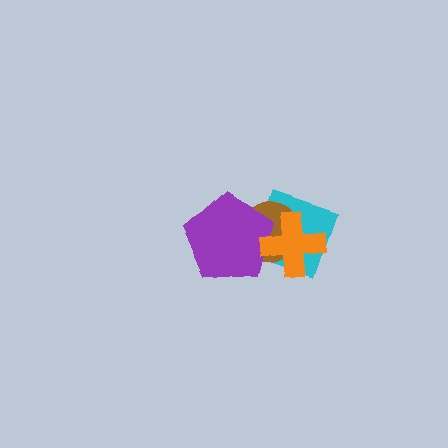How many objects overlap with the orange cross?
3 objects overlap with the orange cross.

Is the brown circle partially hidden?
Yes, it is partially covered by another shape.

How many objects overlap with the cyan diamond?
3 objects overlap with the cyan diamond.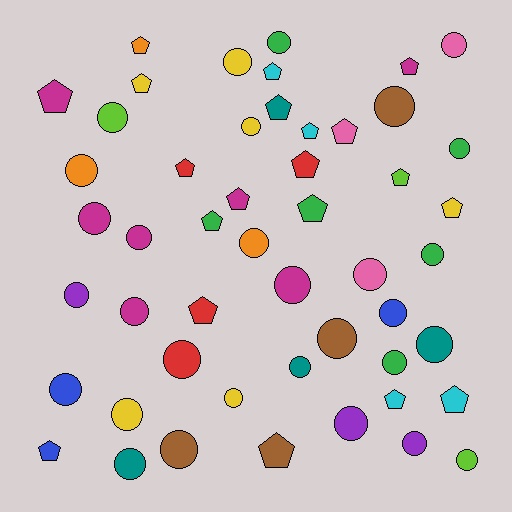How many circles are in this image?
There are 30 circles.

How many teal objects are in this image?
There are 4 teal objects.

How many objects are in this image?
There are 50 objects.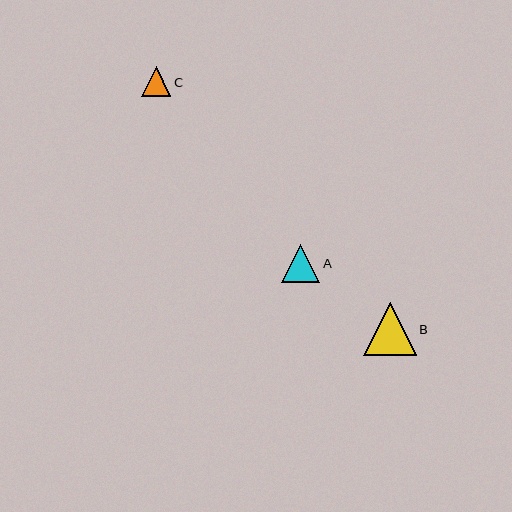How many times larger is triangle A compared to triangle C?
Triangle A is approximately 1.3 times the size of triangle C.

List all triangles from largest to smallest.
From largest to smallest: B, A, C.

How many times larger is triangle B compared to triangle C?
Triangle B is approximately 1.8 times the size of triangle C.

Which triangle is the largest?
Triangle B is the largest with a size of approximately 52 pixels.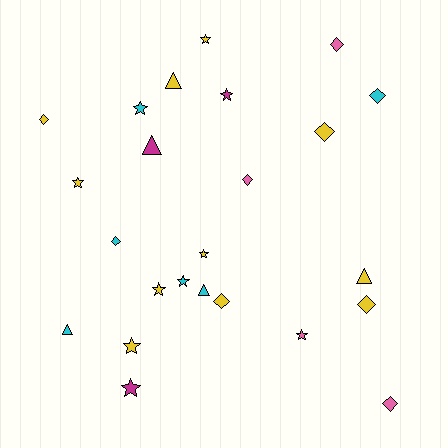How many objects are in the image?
There are 24 objects.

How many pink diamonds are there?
There are 3 pink diamonds.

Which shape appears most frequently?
Star, with 10 objects.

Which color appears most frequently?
Yellow, with 11 objects.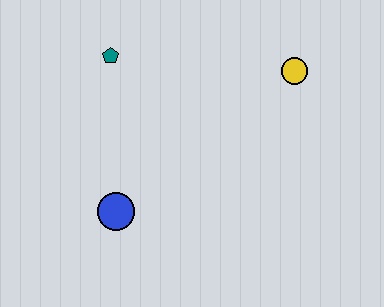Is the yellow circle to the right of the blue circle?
Yes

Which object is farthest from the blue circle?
The yellow circle is farthest from the blue circle.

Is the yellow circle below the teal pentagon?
Yes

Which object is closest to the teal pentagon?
The blue circle is closest to the teal pentagon.